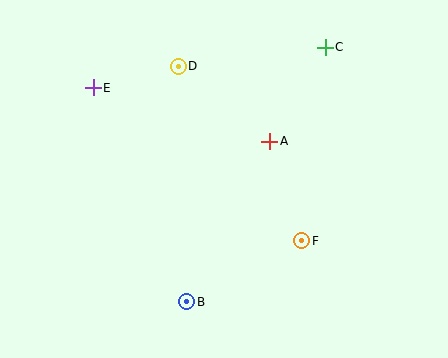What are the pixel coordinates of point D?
Point D is at (178, 66).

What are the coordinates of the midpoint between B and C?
The midpoint between B and C is at (256, 174).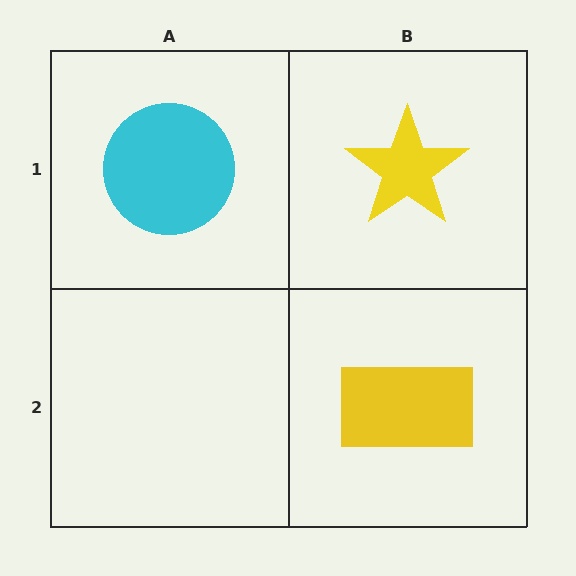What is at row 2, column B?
A yellow rectangle.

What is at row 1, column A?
A cyan circle.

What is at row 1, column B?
A yellow star.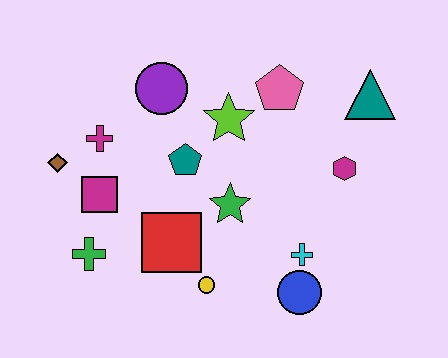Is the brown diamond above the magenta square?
Yes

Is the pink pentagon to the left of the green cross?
No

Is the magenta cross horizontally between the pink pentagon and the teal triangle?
No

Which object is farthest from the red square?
The teal triangle is farthest from the red square.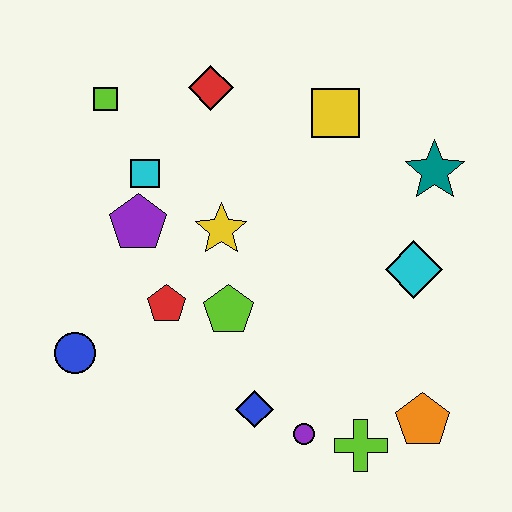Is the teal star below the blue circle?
No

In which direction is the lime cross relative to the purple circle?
The lime cross is to the right of the purple circle.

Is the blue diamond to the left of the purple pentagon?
No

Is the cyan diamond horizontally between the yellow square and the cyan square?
No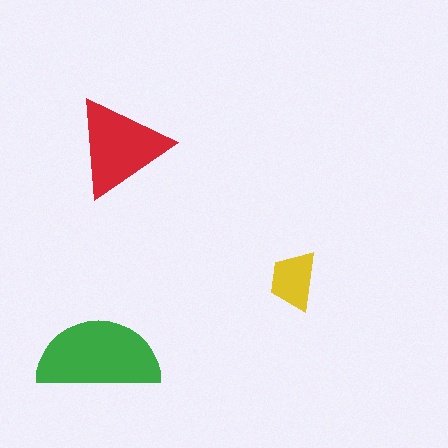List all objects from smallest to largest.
The yellow trapezoid, the red triangle, the green semicircle.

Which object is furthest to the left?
The green semicircle is leftmost.